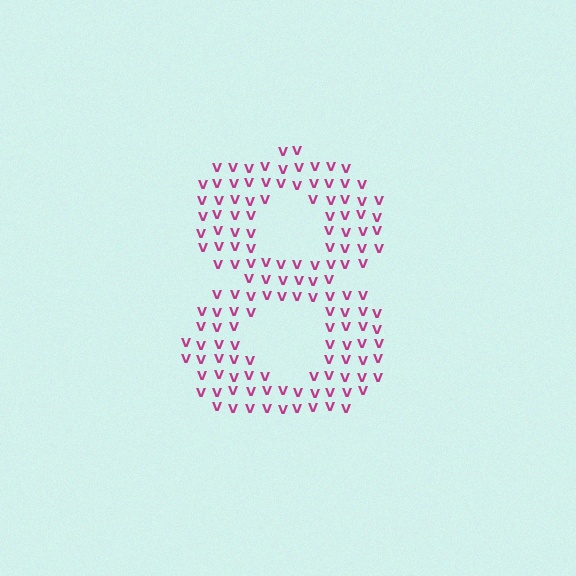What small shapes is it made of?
It is made of small letter V's.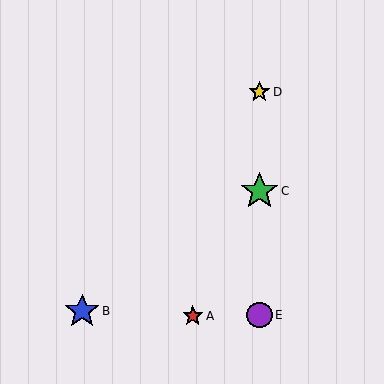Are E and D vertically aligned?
Yes, both are at x≈259.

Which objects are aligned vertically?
Objects C, D, E are aligned vertically.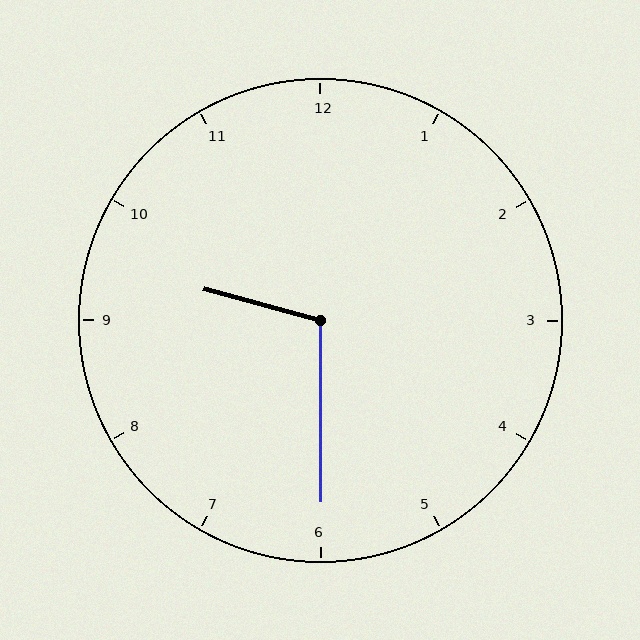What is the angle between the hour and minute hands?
Approximately 105 degrees.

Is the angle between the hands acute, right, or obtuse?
It is obtuse.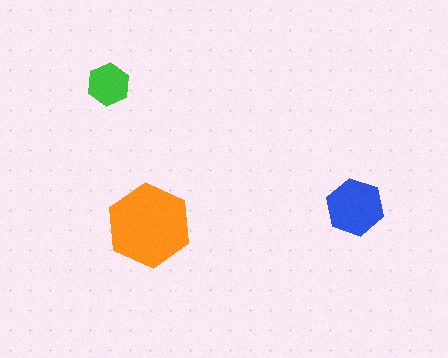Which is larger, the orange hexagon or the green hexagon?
The orange one.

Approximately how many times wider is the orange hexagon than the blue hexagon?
About 1.5 times wider.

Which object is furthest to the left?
The green hexagon is leftmost.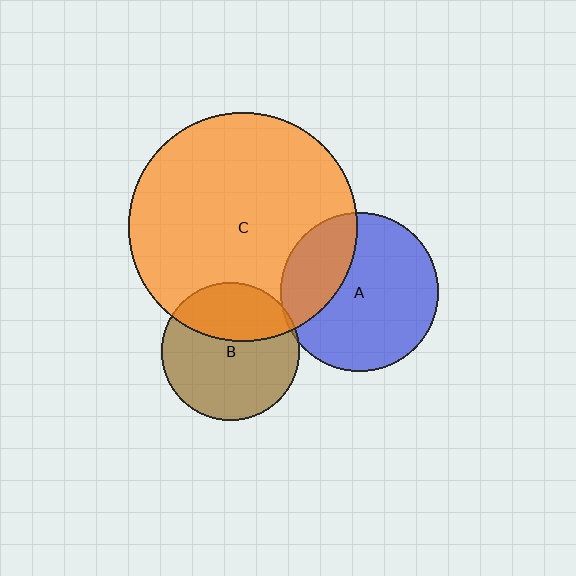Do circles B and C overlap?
Yes.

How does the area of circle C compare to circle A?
Approximately 2.1 times.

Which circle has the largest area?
Circle C (orange).